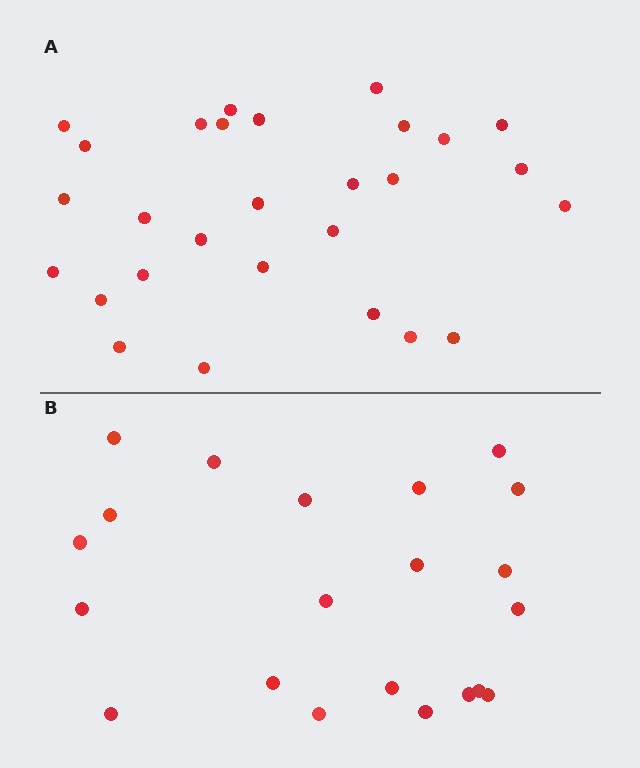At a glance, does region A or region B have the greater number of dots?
Region A (the top region) has more dots.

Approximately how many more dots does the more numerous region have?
Region A has roughly 8 or so more dots than region B.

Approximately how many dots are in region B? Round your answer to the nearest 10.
About 20 dots. (The exact count is 21, which rounds to 20.)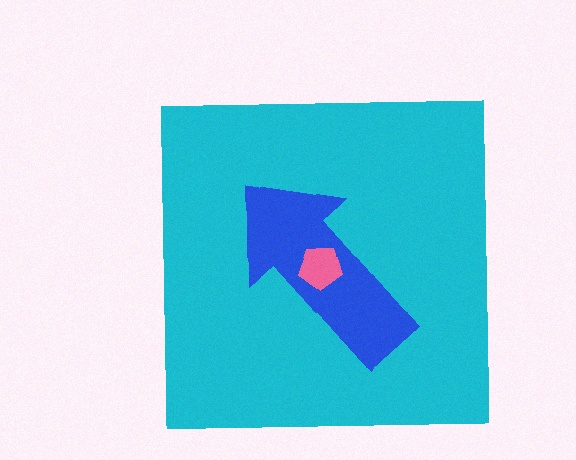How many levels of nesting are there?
3.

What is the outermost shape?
The cyan square.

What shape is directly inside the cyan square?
The blue arrow.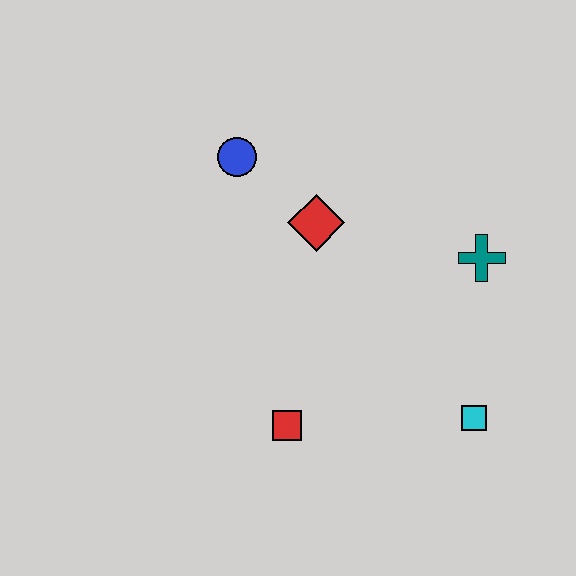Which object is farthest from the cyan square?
The blue circle is farthest from the cyan square.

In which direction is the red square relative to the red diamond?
The red square is below the red diamond.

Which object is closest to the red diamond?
The blue circle is closest to the red diamond.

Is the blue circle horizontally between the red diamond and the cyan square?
No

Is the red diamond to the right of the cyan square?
No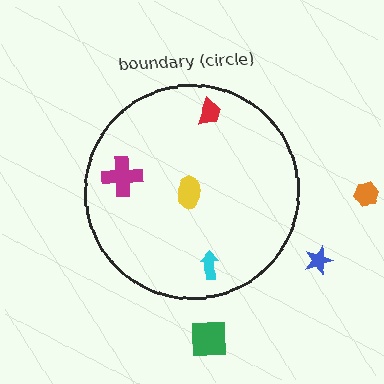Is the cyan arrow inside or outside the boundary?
Inside.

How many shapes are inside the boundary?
4 inside, 3 outside.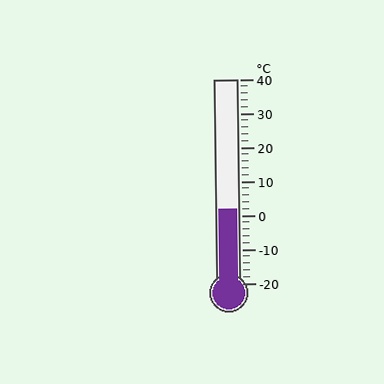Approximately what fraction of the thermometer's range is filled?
The thermometer is filled to approximately 35% of its range.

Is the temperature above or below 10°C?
The temperature is below 10°C.